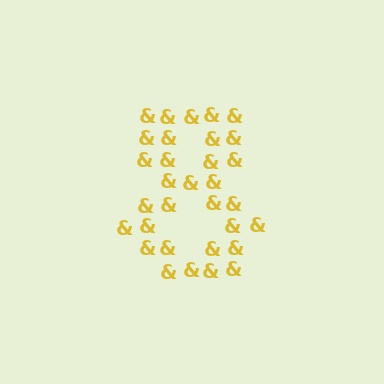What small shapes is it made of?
It is made of small ampersands.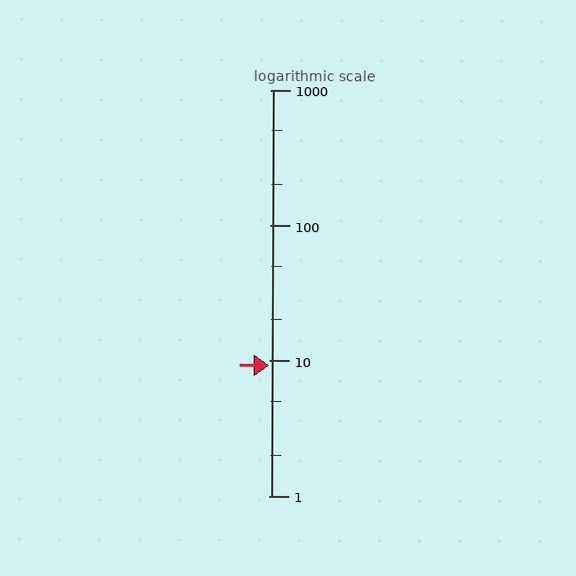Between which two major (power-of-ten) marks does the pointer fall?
The pointer is between 1 and 10.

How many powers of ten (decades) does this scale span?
The scale spans 3 decades, from 1 to 1000.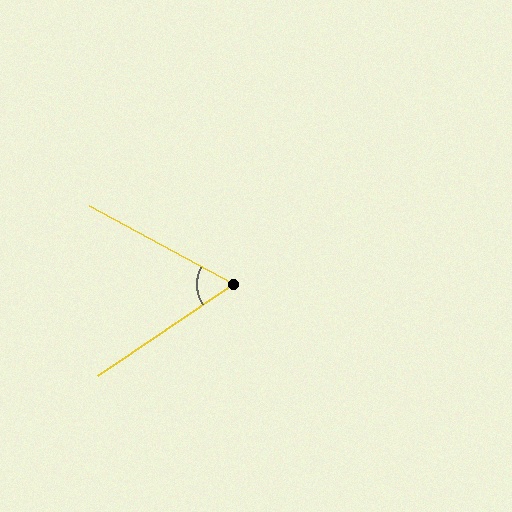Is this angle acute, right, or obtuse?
It is acute.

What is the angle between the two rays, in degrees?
Approximately 63 degrees.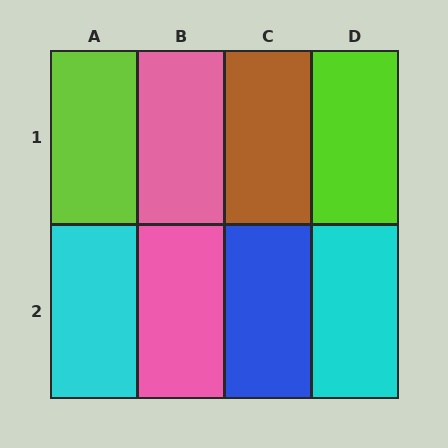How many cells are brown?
1 cell is brown.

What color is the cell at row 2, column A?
Cyan.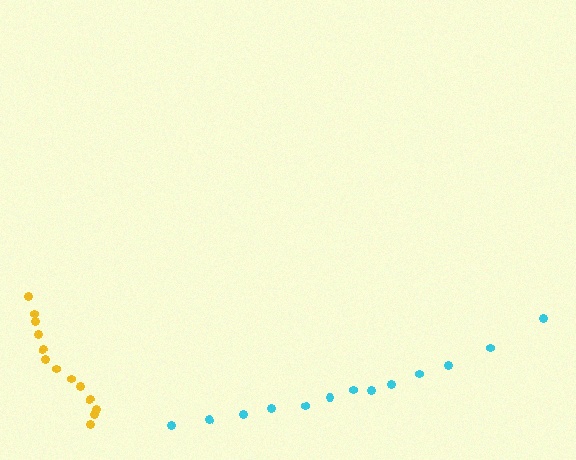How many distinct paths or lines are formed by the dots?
There are 2 distinct paths.